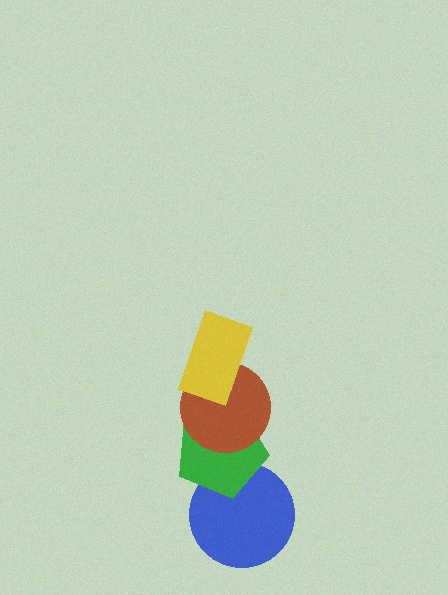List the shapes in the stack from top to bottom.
From top to bottom: the yellow rectangle, the brown circle, the green pentagon, the blue circle.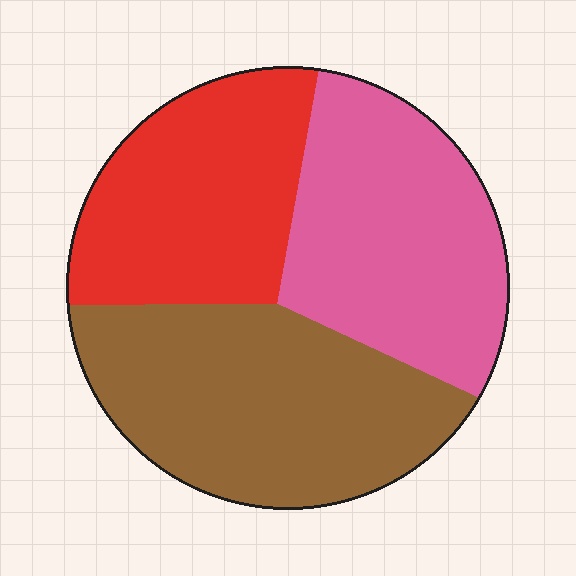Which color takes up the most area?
Brown, at roughly 40%.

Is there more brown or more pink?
Brown.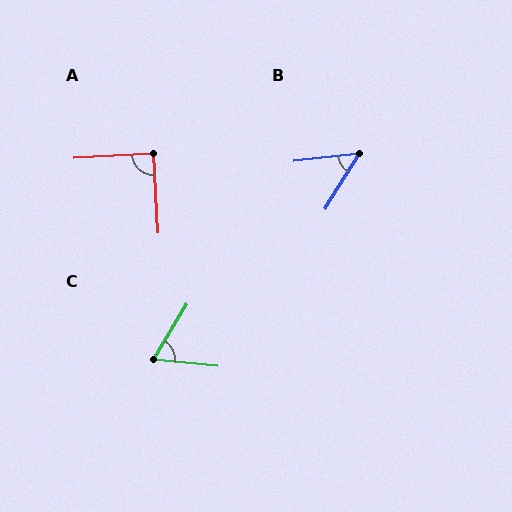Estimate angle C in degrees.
Approximately 65 degrees.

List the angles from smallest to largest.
B (52°), C (65°), A (90°).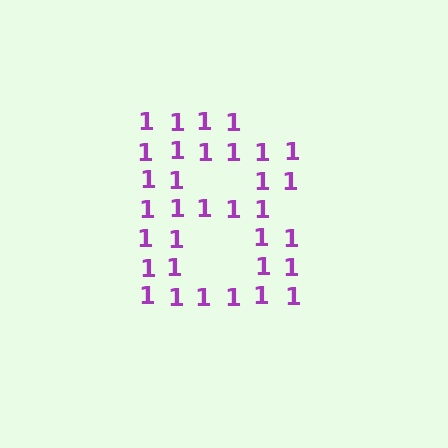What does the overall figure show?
The overall figure shows the letter B.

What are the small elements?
The small elements are digit 1's.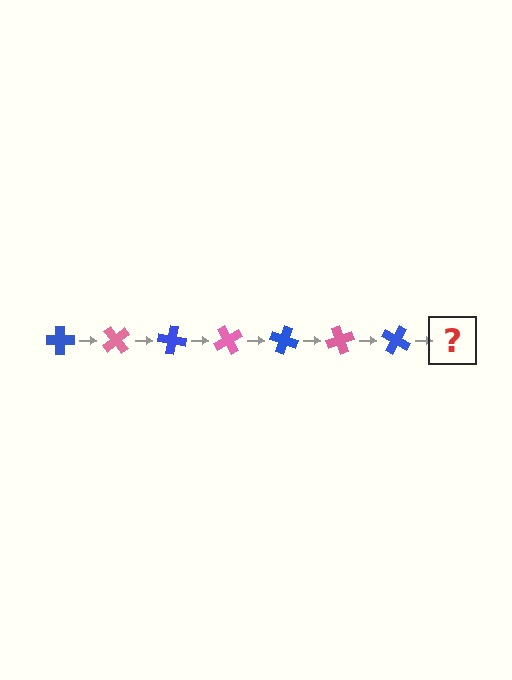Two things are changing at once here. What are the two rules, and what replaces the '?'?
The two rules are that it rotates 50 degrees each step and the color cycles through blue and pink. The '?' should be a pink cross, rotated 350 degrees from the start.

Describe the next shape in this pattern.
It should be a pink cross, rotated 350 degrees from the start.